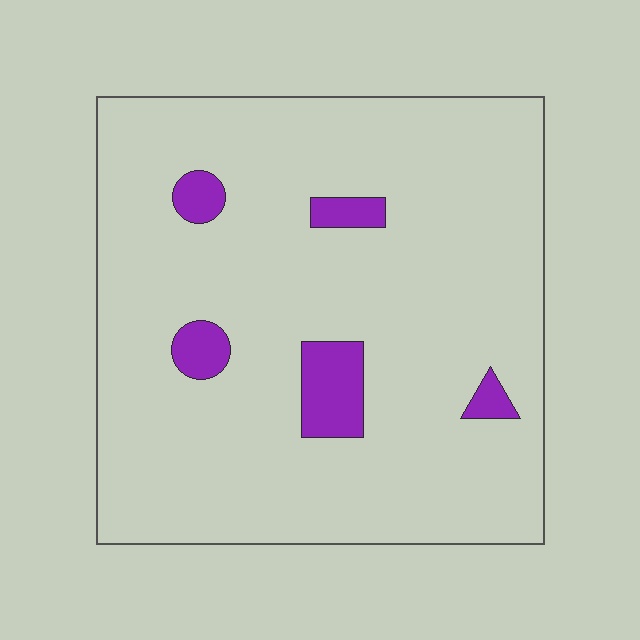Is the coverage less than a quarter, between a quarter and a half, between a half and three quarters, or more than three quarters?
Less than a quarter.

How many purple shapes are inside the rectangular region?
5.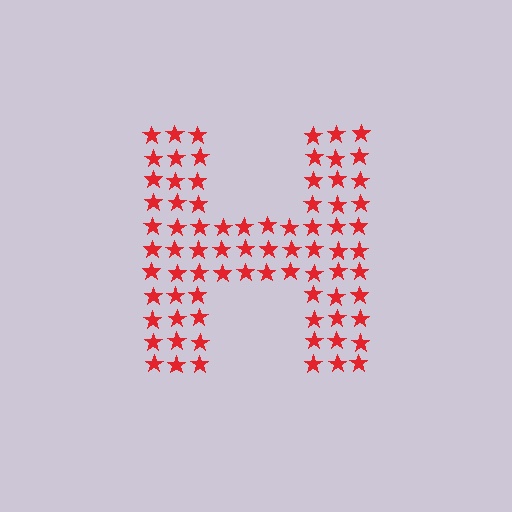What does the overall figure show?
The overall figure shows the letter H.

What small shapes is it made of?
It is made of small stars.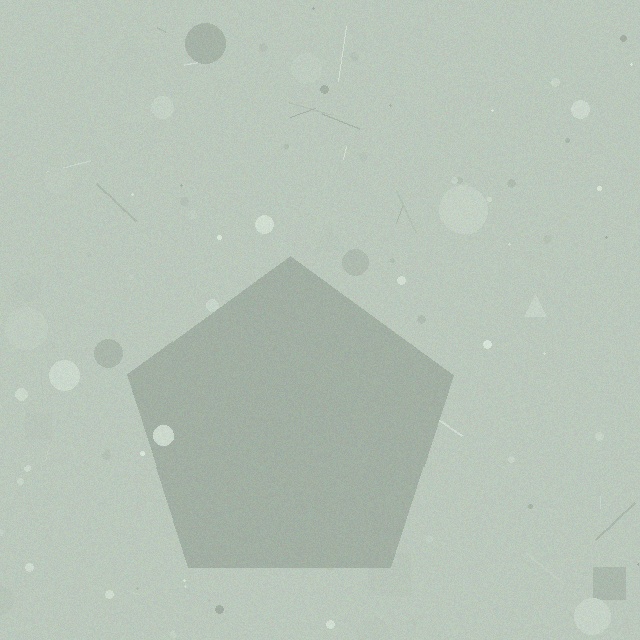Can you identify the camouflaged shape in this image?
The camouflaged shape is a pentagon.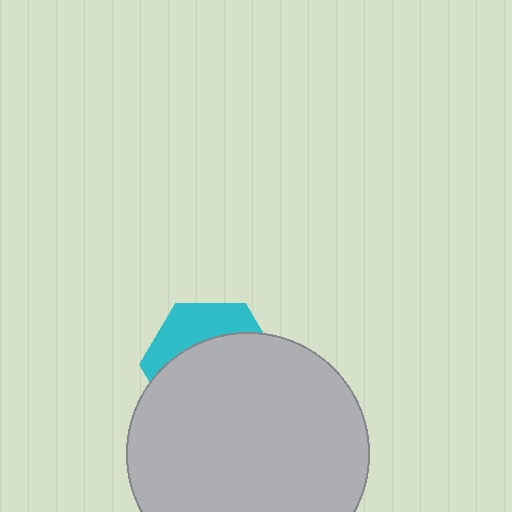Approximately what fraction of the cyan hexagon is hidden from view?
Roughly 69% of the cyan hexagon is hidden behind the light gray circle.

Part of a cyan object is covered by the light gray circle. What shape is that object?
It is a hexagon.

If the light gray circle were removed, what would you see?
You would see the complete cyan hexagon.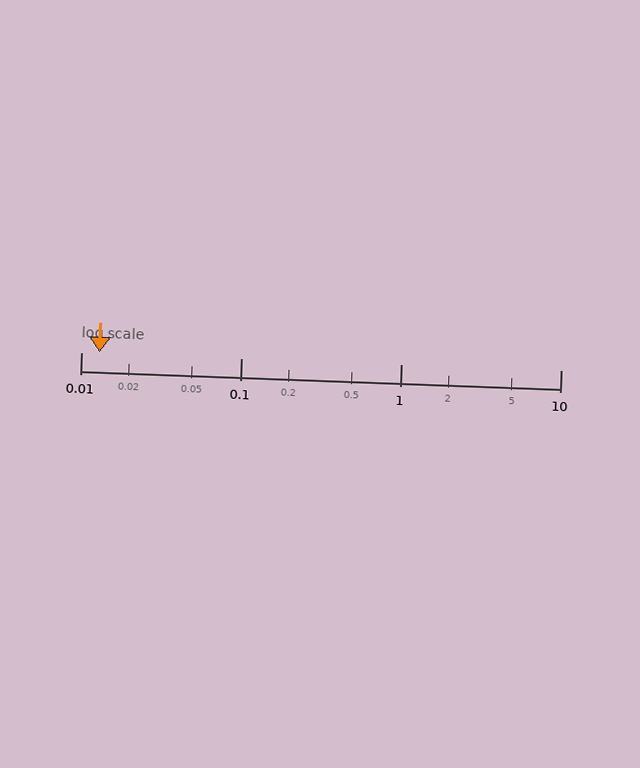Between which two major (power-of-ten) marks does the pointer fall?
The pointer is between 0.01 and 0.1.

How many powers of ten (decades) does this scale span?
The scale spans 3 decades, from 0.01 to 10.